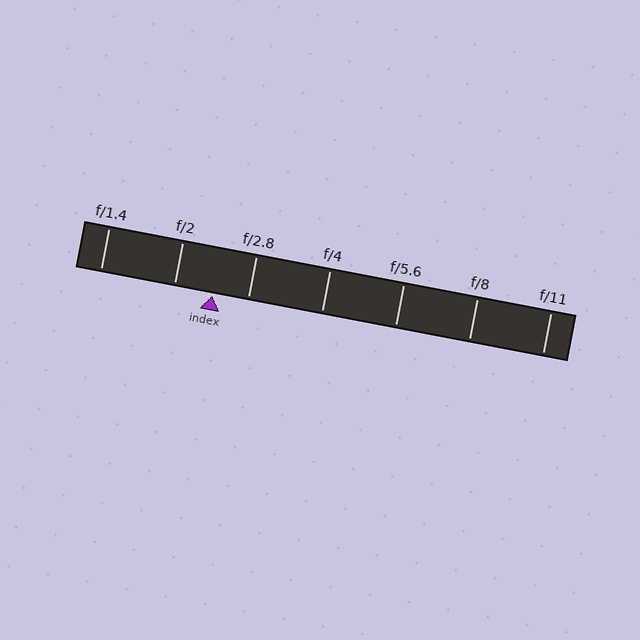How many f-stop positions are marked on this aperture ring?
There are 7 f-stop positions marked.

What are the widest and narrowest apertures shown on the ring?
The widest aperture shown is f/1.4 and the narrowest is f/11.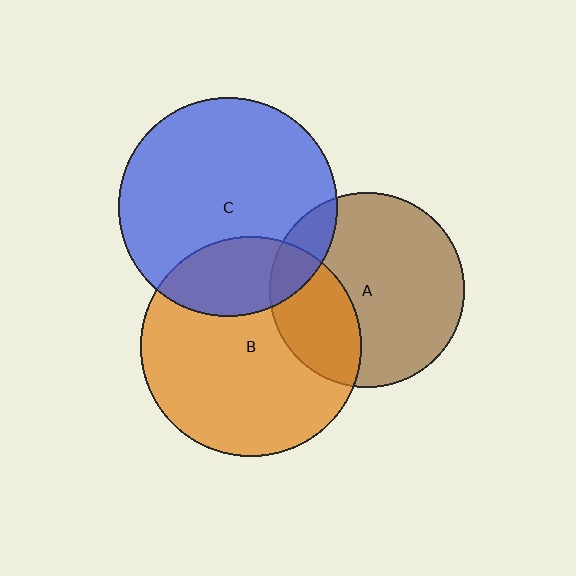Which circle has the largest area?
Circle B (orange).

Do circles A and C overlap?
Yes.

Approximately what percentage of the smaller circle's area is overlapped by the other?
Approximately 15%.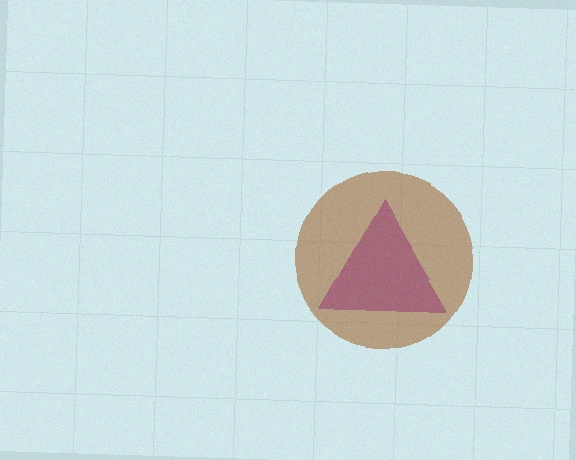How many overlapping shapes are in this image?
There are 2 overlapping shapes in the image.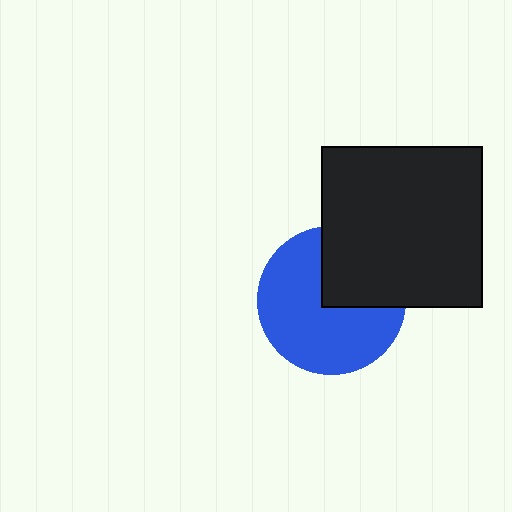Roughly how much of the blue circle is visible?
Most of it is visible (roughly 67%).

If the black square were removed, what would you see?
You would see the complete blue circle.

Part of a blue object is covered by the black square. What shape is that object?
It is a circle.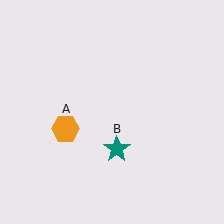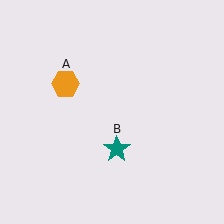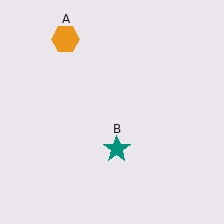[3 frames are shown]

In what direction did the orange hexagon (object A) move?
The orange hexagon (object A) moved up.